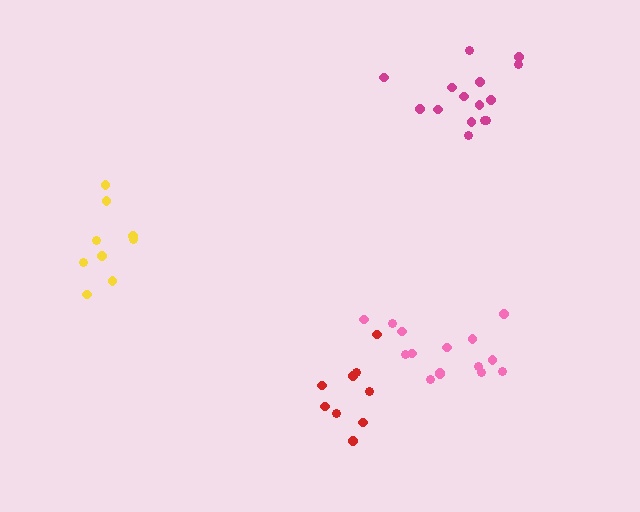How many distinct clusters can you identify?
There are 4 distinct clusters.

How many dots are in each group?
Group 1: 9 dots, Group 2: 9 dots, Group 3: 15 dots, Group 4: 15 dots (48 total).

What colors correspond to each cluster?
The clusters are colored: yellow, red, pink, magenta.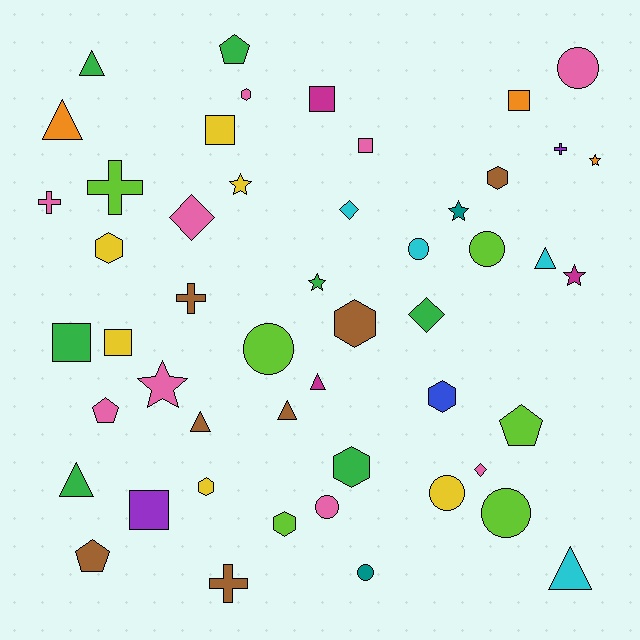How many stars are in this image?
There are 6 stars.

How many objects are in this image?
There are 50 objects.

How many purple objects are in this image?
There are 2 purple objects.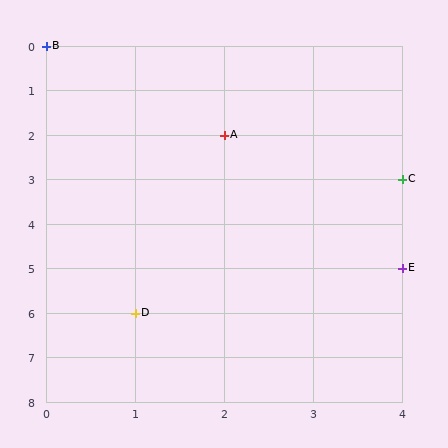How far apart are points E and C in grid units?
Points E and C are 2 rows apart.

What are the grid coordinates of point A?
Point A is at grid coordinates (2, 2).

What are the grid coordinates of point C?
Point C is at grid coordinates (4, 3).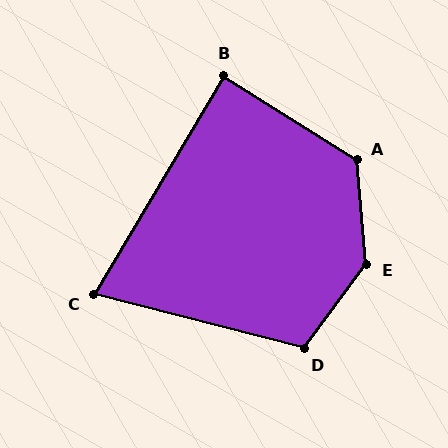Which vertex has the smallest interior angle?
C, at approximately 74 degrees.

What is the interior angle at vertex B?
Approximately 89 degrees (approximately right).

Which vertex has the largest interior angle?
E, at approximately 139 degrees.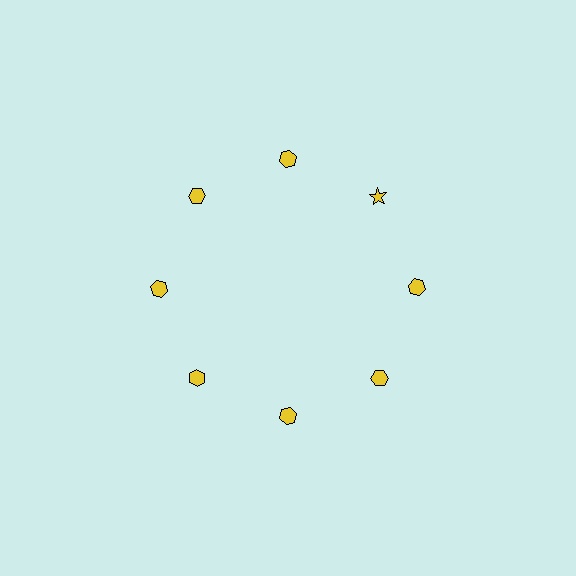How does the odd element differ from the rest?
It has a different shape: star instead of hexagon.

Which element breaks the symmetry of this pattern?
The yellow star at roughly the 2 o'clock position breaks the symmetry. All other shapes are yellow hexagons.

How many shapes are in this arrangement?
There are 8 shapes arranged in a ring pattern.